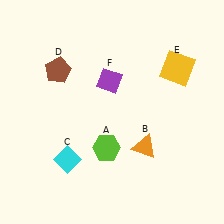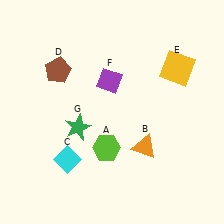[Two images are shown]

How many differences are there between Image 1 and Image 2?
There is 1 difference between the two images.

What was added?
A green star (G) was added in Image 2.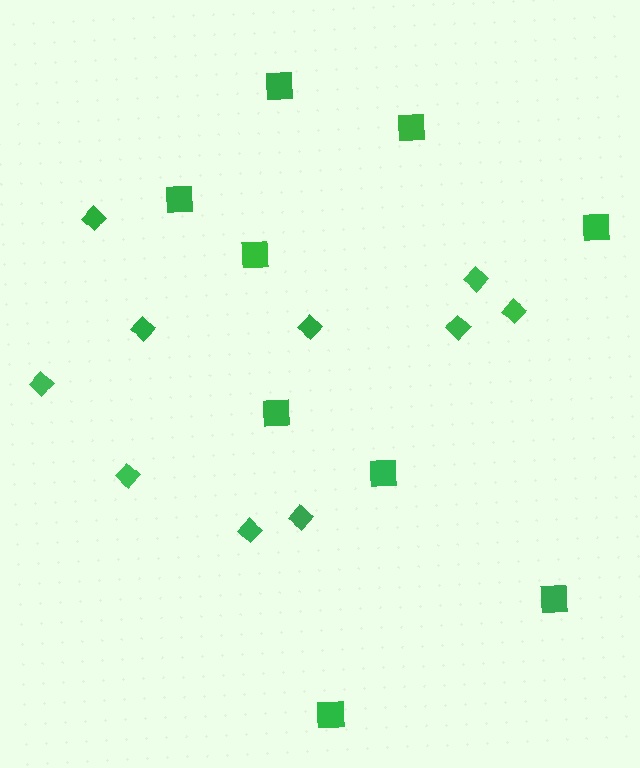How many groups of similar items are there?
There are 2 groups: one group of diamonds (10) and one group of squares (9).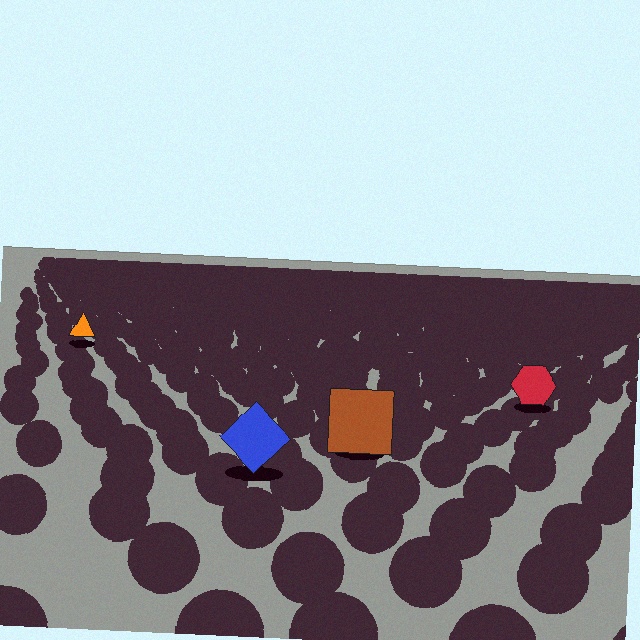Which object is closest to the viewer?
The blue diamond is closest. The texture marks near it are larger and more spread out.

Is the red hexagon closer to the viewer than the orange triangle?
Yes. The red hexagon is closer — you can tell from the texture gradient: the ground texture is coarser near it.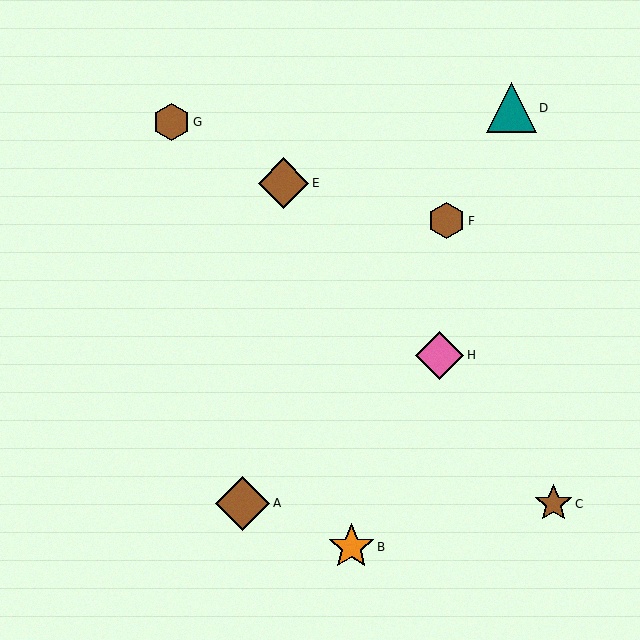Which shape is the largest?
The brown diamond (labeled A) is the largest.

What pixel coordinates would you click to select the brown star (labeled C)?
Click at (553, 504) to select the brown star C.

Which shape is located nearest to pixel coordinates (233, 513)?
The brown diamond (labeled A) at (243, 503) is nearest to that location.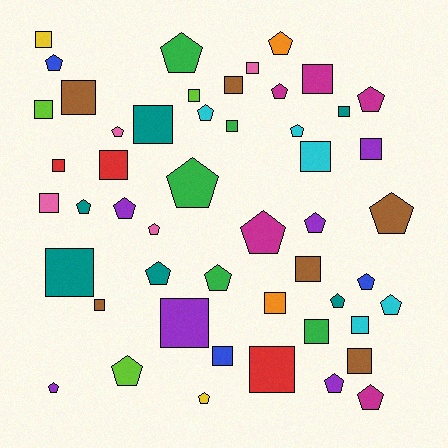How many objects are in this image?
There are 50 objects.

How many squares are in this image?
There are 25 squares.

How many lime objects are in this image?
There are 3 lime objects.